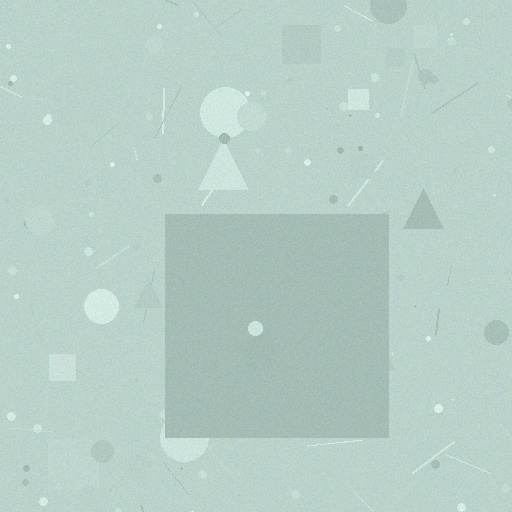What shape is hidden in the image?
A square is hidden in the image.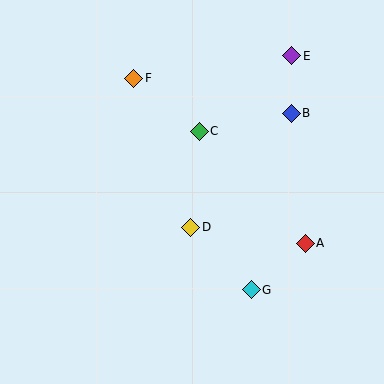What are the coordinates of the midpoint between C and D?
The midpoint between C and D is at (195, 179).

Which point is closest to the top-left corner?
Point F is closest to the top-left corner.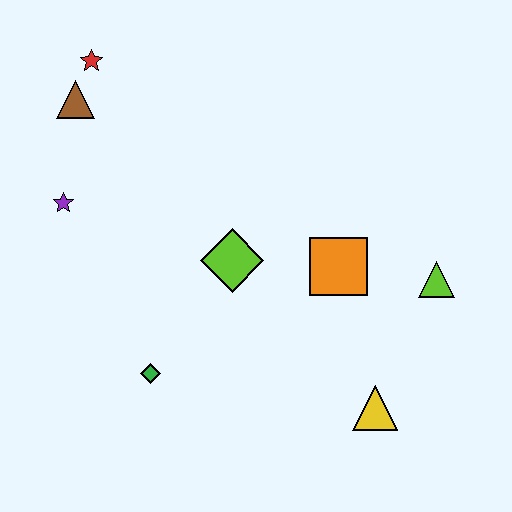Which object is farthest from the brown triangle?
The yellow triangle is farthest from the brown triangle.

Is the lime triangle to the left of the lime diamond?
No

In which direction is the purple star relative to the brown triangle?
The purple star is below the brown triangle.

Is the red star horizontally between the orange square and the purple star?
Yes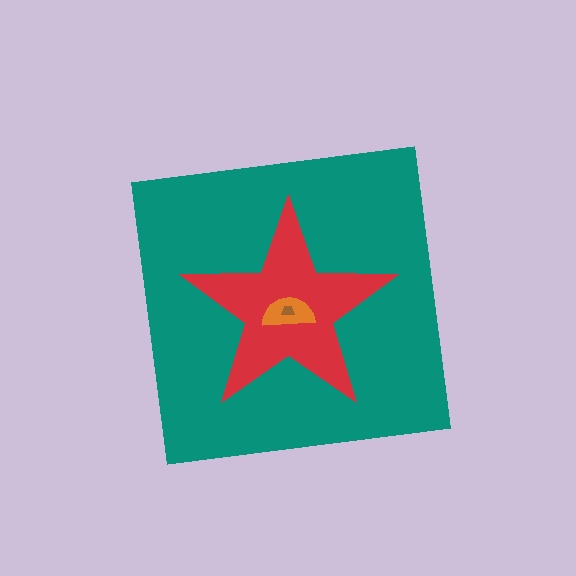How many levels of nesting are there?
4.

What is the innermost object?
The brown trapezoid.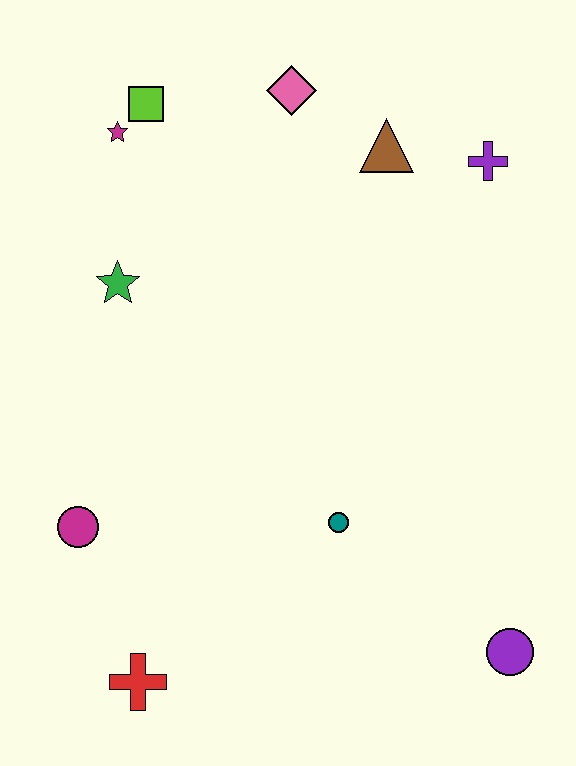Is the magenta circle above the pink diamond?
No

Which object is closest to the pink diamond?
The brown triangle is closest to the pink diamond.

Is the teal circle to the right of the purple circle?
No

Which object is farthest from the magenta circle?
The purple cross is farthest from the magenta circle.